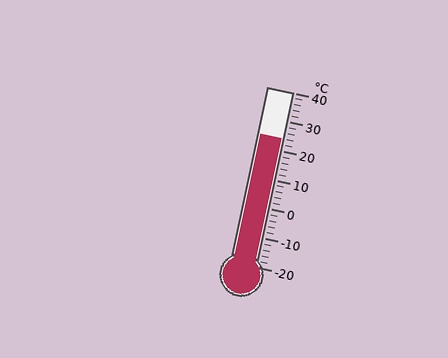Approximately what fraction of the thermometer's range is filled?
The thermometer is filled to approximately 75% of its range.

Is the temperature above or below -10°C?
The temperature is above -10°C.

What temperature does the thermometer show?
The thermometer shows approximately 24°C.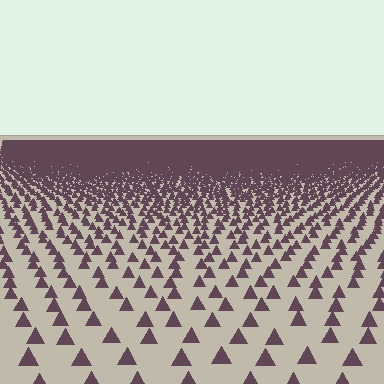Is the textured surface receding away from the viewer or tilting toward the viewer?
The surface is receding away from the viewer. Texture elements get smaller and denser toward the top.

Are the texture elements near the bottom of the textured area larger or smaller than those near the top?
Larger. Near the bottom, elements are closer to the viewer and appear at a bigger on-screen size.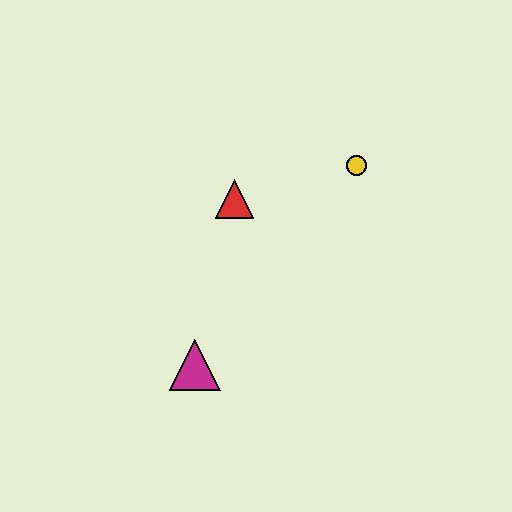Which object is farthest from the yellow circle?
The magenta triangle is farthest from the yellow circle.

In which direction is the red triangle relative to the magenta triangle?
The red triangle is above the magenta triangle.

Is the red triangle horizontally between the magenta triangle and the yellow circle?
Yes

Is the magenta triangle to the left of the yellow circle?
Yes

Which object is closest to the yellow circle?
The red triangle is closest to the yellow circle.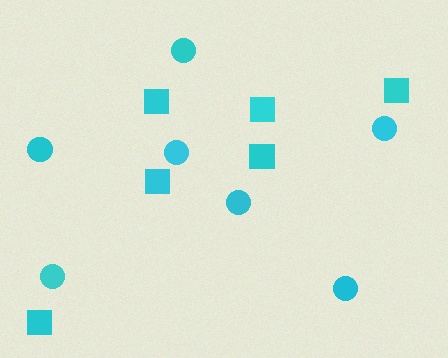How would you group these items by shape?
There are 2 groups: one group of squares (6) and one group of circles (7).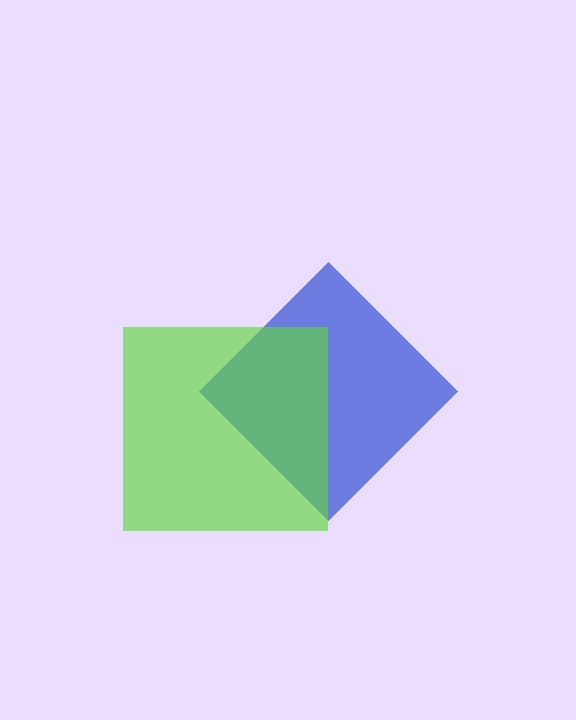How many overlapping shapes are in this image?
There are 2 overlapping shapes in the image.